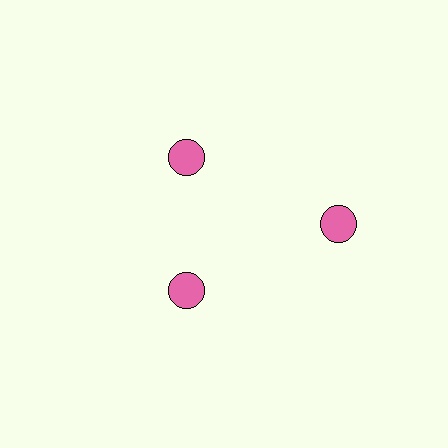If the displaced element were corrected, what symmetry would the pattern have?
It would have 3-fold rotational symmetry — the pattern would map onto itself every 120 degrees.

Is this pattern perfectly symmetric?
No. The 3 pink circles are arranged in a ring, but one element near the 3 o'clock position is pushed outward from the center, breaking the 3-fold rotational symmetry.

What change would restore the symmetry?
The symmetry would be restored by moving it inward, back onto the ring so that all 3 circles sit at equal angles and equal distance from the center.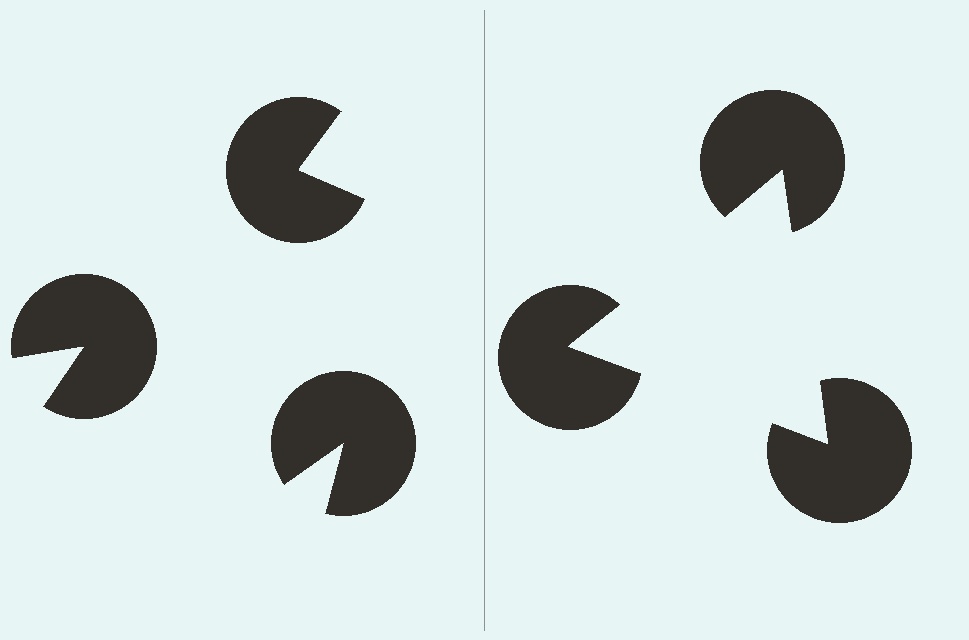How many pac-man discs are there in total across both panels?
6 — 3 on each side.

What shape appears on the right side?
An illusory triangle.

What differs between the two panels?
The pac-man discs are positioned identically on both sides; only the wedge orientations differ. On the right they align to a triangle; on the left they are misaligned.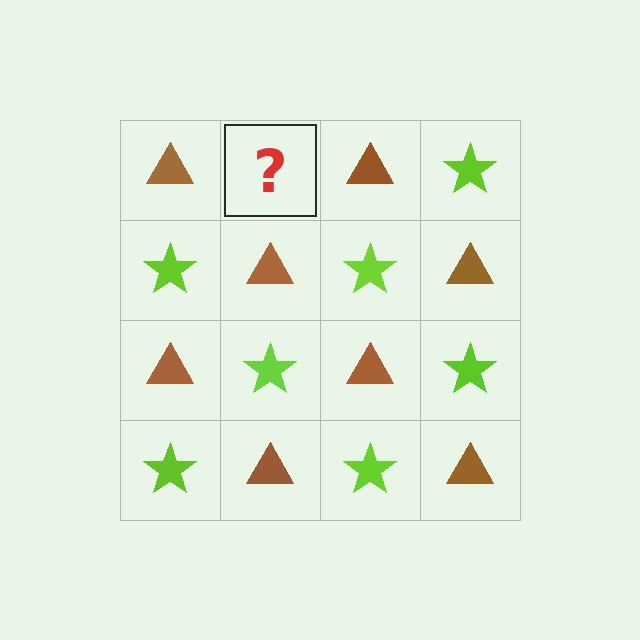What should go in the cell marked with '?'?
The missing cell should contain a lime star.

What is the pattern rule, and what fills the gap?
The rule is that it alternates brown triangle and lime star in a checkerboard pattern. The gap should be filled with a lime star.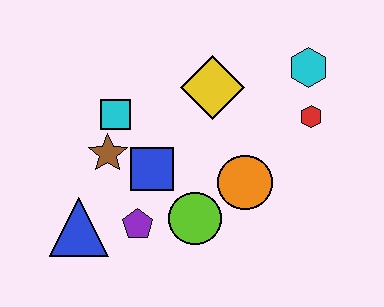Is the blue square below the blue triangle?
No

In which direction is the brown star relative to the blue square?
The brown star is to the left of the blue square.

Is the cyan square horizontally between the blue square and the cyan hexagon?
No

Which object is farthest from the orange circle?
The blue triangle is farthest from the orange circle.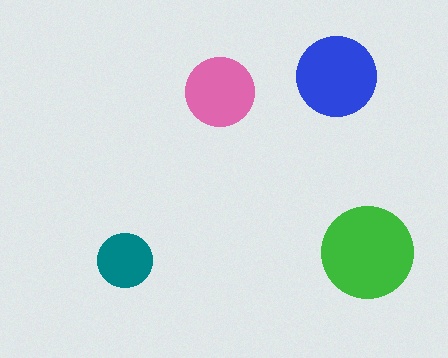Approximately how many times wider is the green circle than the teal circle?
About 1.5 times wider.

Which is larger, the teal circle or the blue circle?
The blue one.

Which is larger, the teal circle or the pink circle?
The pink one.